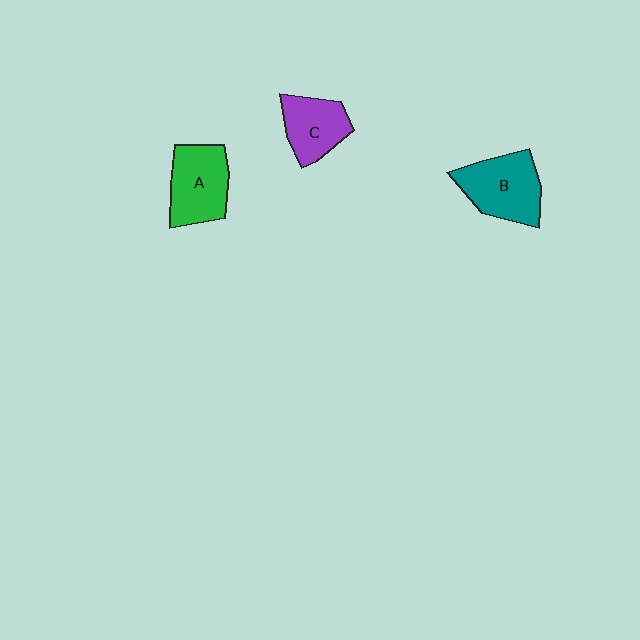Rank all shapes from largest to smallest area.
From largest to smallest: B (teal), A (green), C (purple).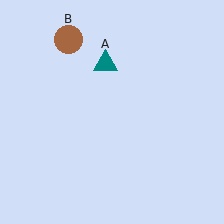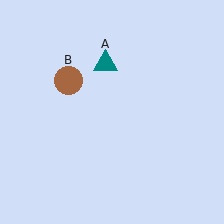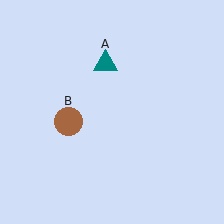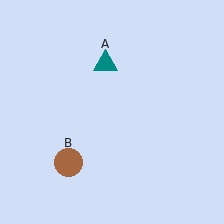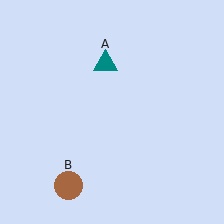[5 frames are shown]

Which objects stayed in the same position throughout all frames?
Teal triangle (object A) remained stationary.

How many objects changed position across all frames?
1 object changed position: brown circle (object B).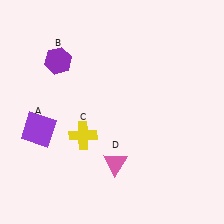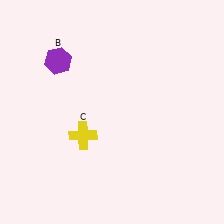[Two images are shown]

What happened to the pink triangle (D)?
The pink triangle (D) was removed in Image 2. It was in the bottom-right area of Image 1.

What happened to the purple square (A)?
The purple square (A) was removed in Image 2. It was in the bottom-left area of Image 1.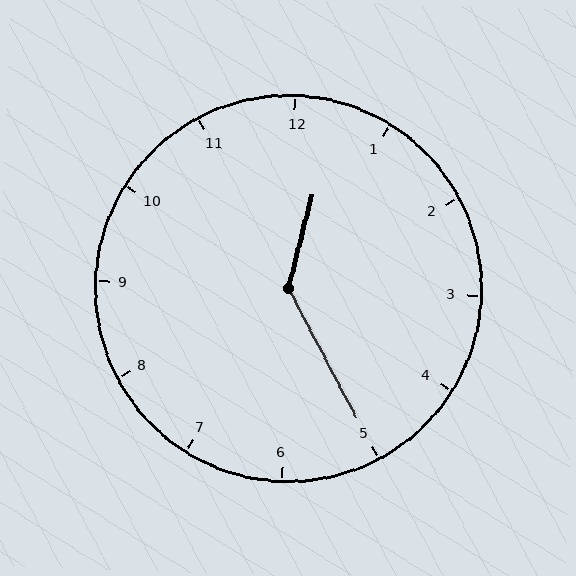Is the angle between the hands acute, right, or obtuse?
It is obtuse.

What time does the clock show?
12:25.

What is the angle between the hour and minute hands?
Approximately 138 degrees.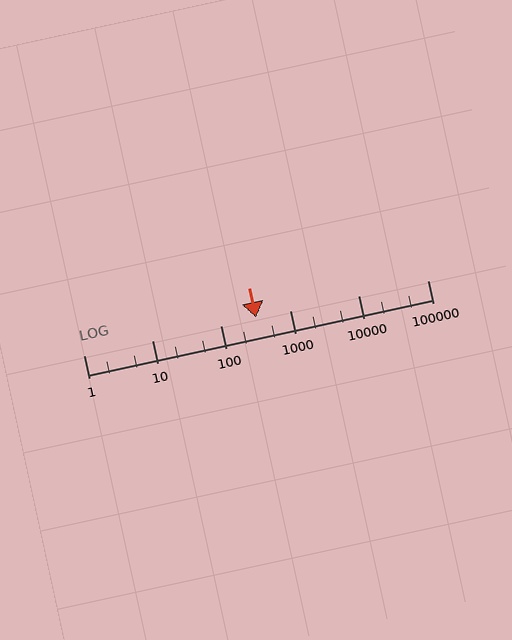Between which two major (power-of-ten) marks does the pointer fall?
The pointer is between 100 and 1000.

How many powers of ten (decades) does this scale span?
The scale spans 5 decades, from 1 to 100000.